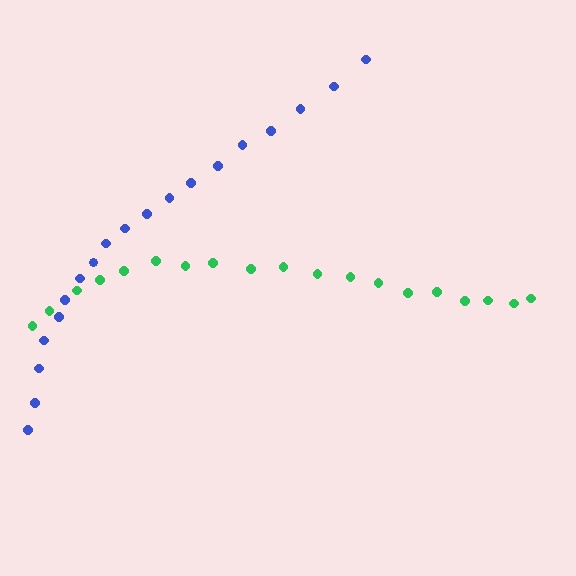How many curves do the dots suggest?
There are 2 distinct paths.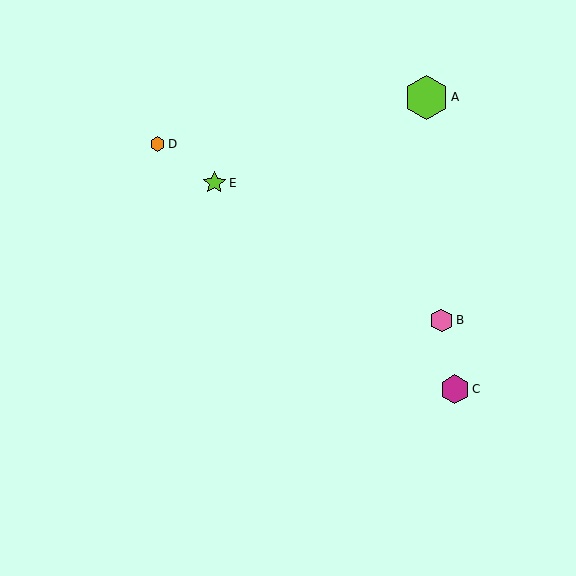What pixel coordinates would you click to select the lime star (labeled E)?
Click at (214, 183) to select the lime star E.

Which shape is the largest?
The lime hexagon (labeled A) is the largest.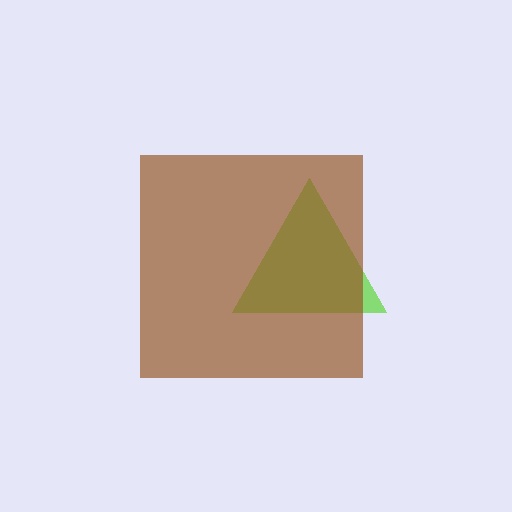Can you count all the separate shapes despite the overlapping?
Yes, there are 2 separate shapes.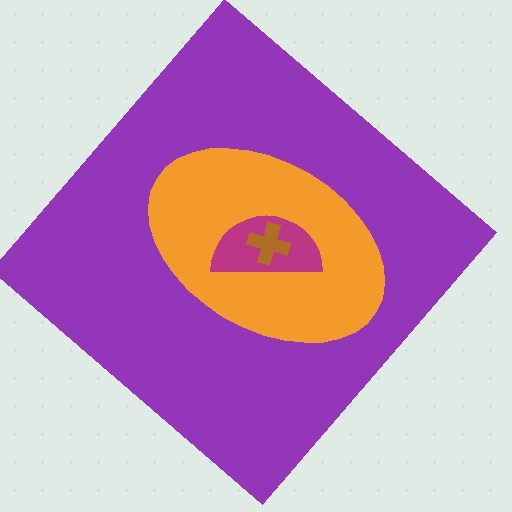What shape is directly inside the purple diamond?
The orange ellipse.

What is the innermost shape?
The brown cross.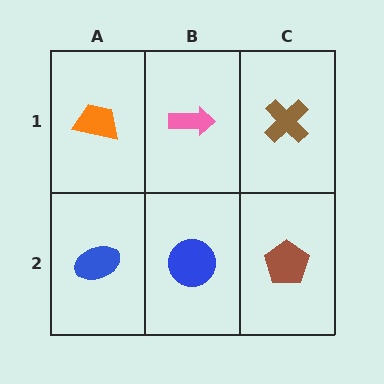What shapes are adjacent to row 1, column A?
A blue ellipse (row 2, column A), a pink arrow (row 1, column B).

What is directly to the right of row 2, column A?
A blue circle.